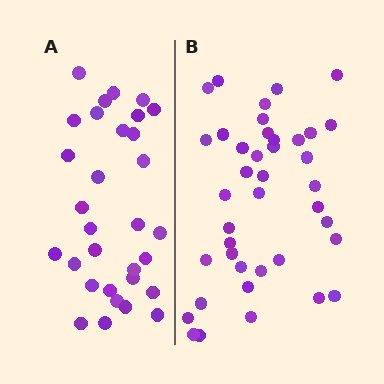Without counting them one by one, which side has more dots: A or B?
Region B (the right region) has more dots.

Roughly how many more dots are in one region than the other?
Region B has roughly 8 or so more dots than region A.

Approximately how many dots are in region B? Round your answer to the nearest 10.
About 40 dots.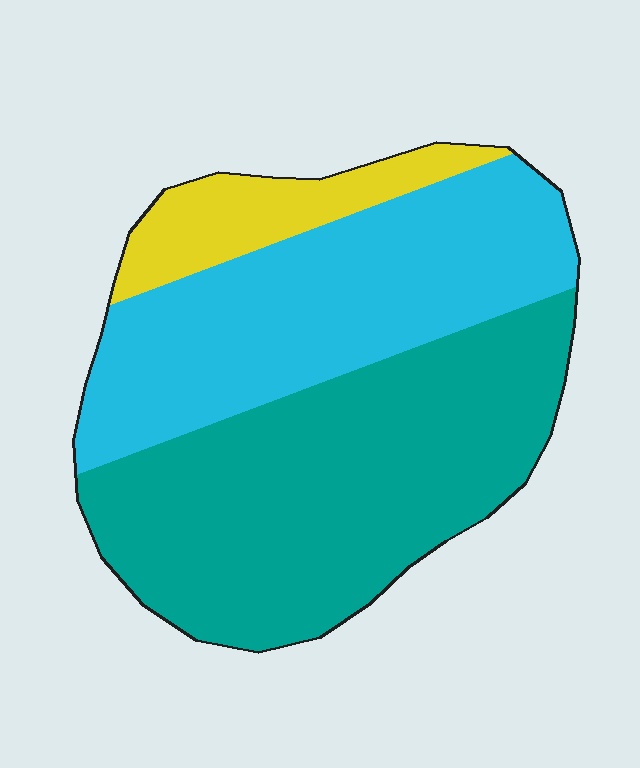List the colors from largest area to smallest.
From largest to smallest: teal, cyan, yellow.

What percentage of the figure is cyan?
Cyan covers about 40% of the figure.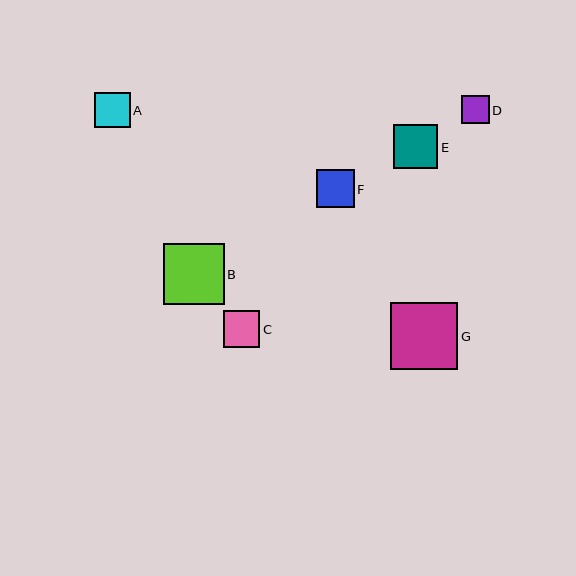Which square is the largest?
Square G is the largest with a size of approximately 67 pixels.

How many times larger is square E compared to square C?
Square E is approximately 1.2 times the size of square C.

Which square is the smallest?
Square D is the smallest with a size of approximately 28 pixels.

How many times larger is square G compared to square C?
Square G is approximately 1.8 times the size of square C.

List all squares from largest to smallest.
From largest to smallest: G, B, E, F, C, A, D.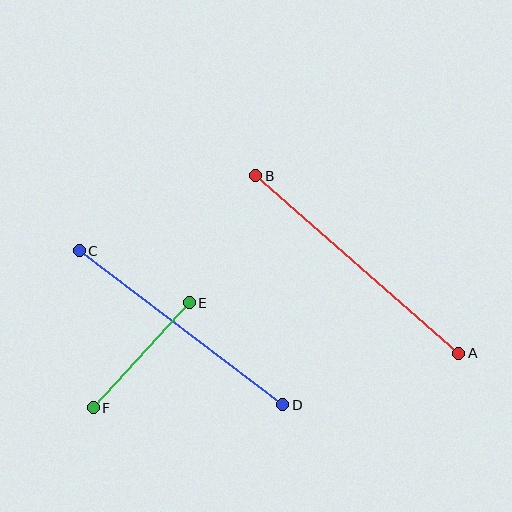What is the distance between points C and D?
The distance is approximately 255 pixels.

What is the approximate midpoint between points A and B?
The midpoint is at approximately (357, 265) pixels.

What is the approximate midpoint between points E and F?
The midpoint is at approximately (141, 355) pixels.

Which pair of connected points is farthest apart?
Points A and B are farthest apart.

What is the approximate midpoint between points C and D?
The midpoint is at approximately (181, 328) pixels.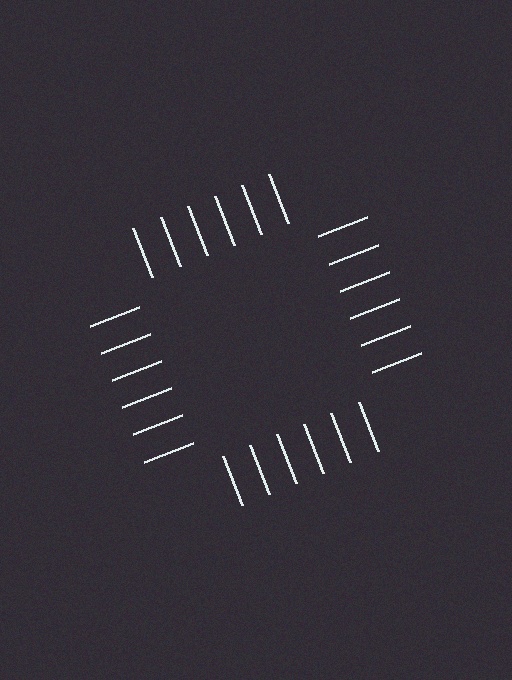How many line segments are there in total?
24 — 6 along each of the 4 edges.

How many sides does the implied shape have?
4 sides — the line-ends trace a square.